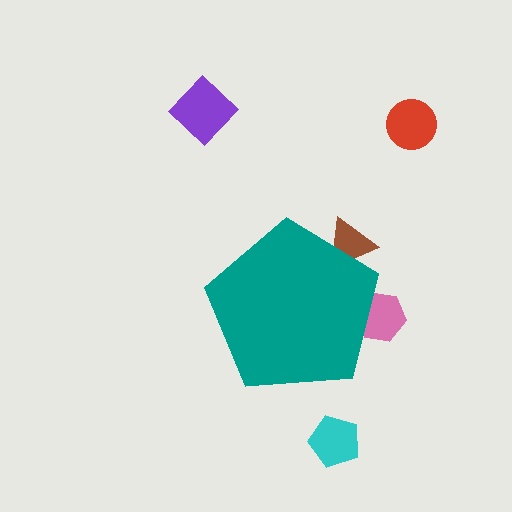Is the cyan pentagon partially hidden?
No, the cyan pentagon is fully visible.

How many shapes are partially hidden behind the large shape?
2 shapes are partially hidden.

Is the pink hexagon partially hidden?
Yes, the pink hexagon is partially hidden behind the teal pentagon.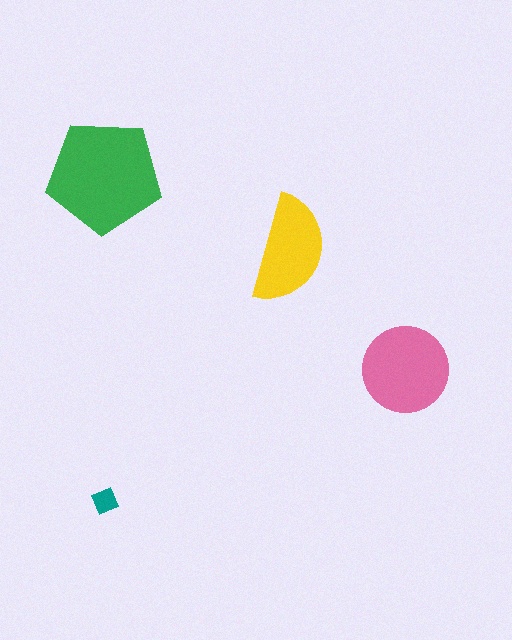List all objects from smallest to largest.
The teal diamond, the yellow semicircle, the pink circle, the green pentagon.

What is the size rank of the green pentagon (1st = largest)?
1st.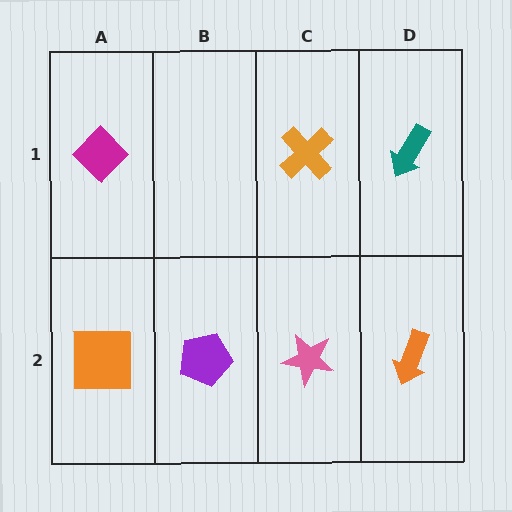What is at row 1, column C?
An orange cross.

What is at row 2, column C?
A pink star.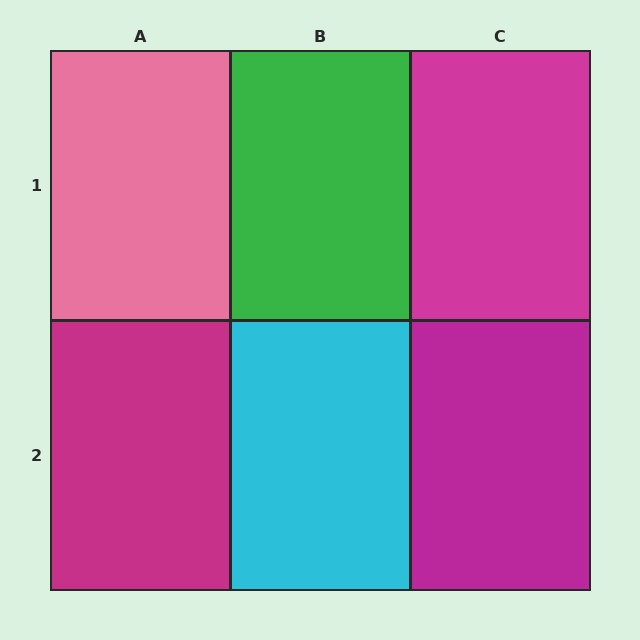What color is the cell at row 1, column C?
Magenta.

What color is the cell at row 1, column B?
Green.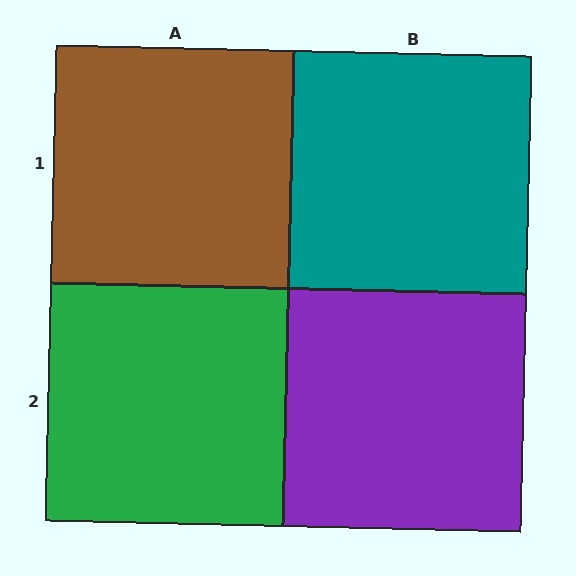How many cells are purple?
1 cell is purple.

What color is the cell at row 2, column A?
Green.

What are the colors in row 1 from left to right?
Brown, teal.